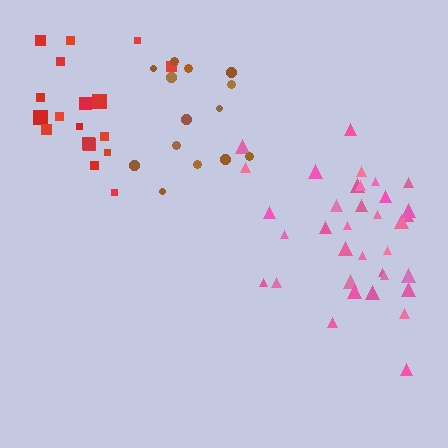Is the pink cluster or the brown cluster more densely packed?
Pink.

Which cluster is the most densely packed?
Pink.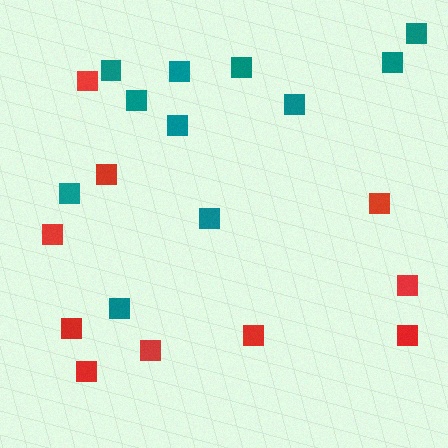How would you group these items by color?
There are 2 groups: one group of red squares (10) and one group of teal squares (11).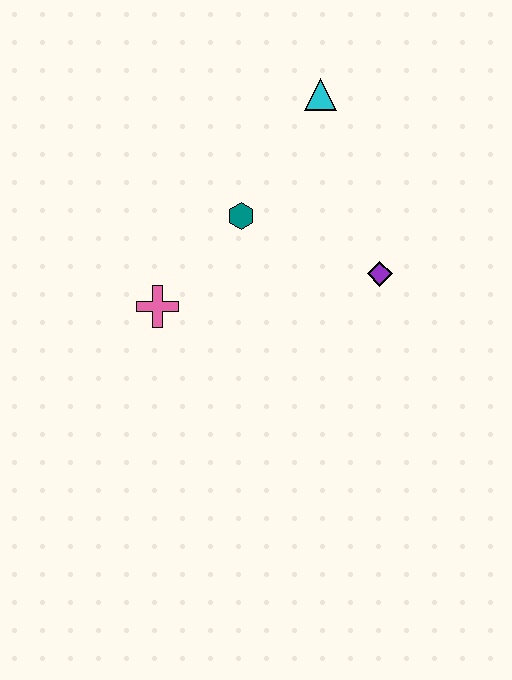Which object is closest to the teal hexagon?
The pink cross is closest to the teal hexagon.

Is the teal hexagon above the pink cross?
Yes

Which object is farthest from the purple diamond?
The pink cross is farthest from the purple diamond.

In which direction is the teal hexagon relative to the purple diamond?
The teal hexagon is to the left of the purple diamond.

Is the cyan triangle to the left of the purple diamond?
Yes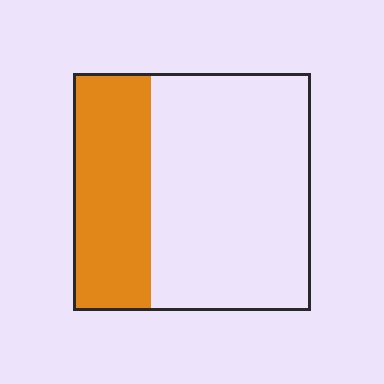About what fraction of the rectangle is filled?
About one third (1/3).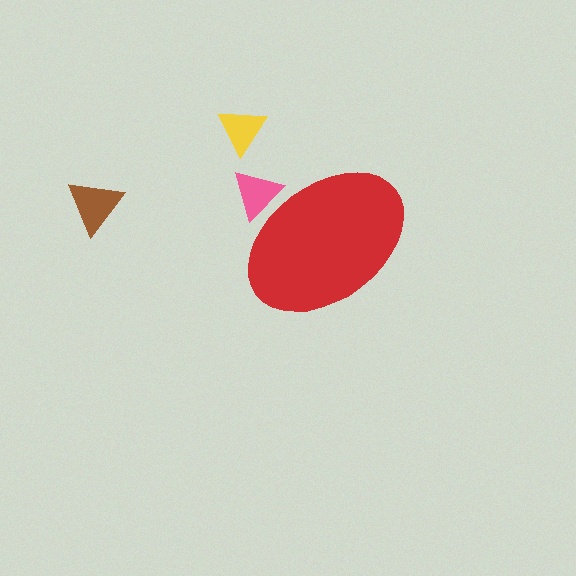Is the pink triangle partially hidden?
Yes, the pink triangle is partially hidden behind the red ellipse.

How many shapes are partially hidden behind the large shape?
1 shape is partially hidden.